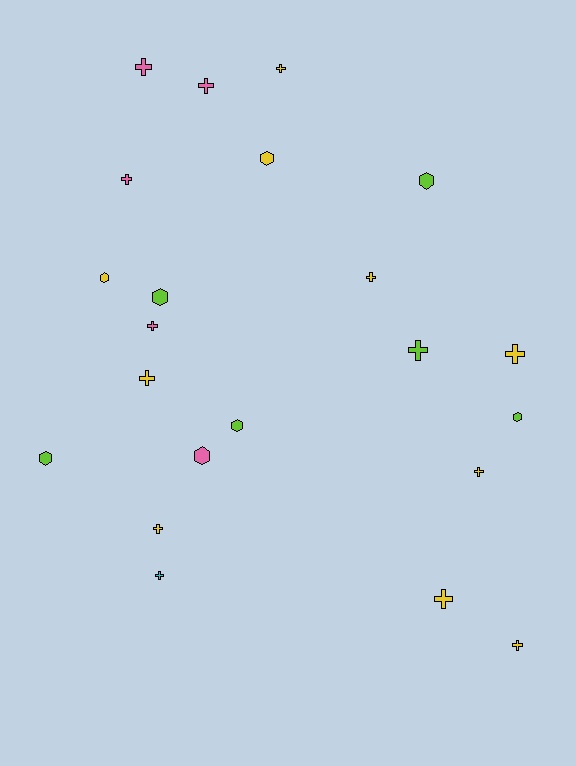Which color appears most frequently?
Yellow, with 10 objects.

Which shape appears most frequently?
Cross, with 14 objects.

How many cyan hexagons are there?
There are no cyan hexagons.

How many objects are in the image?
There are 22 objects.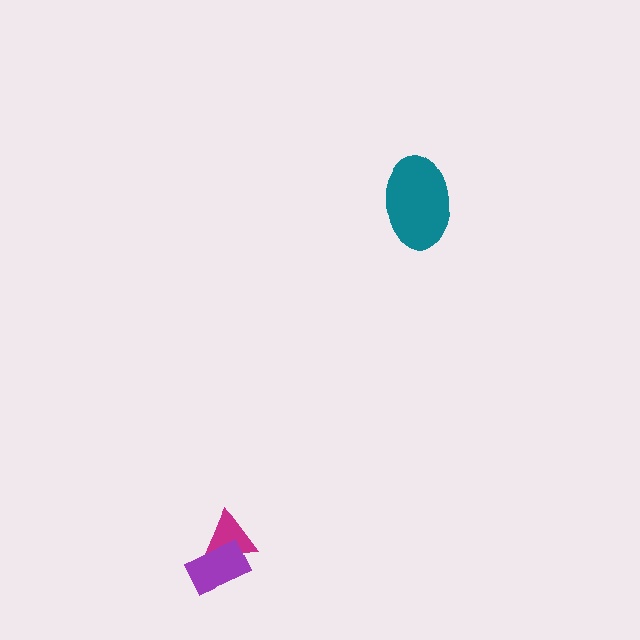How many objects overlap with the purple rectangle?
1 object overlaps with the purple rectangle.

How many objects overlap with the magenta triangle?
1 object overlaps with the magenta triangle.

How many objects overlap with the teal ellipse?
0 objects overlap with the teal ellipse.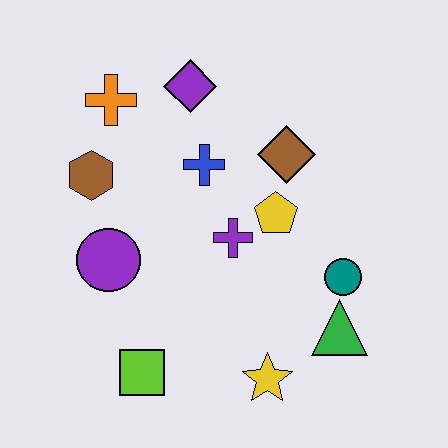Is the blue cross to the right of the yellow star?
No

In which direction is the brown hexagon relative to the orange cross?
The brown hexagon is below the orange cross.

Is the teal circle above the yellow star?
Yes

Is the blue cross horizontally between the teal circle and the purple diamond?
Yes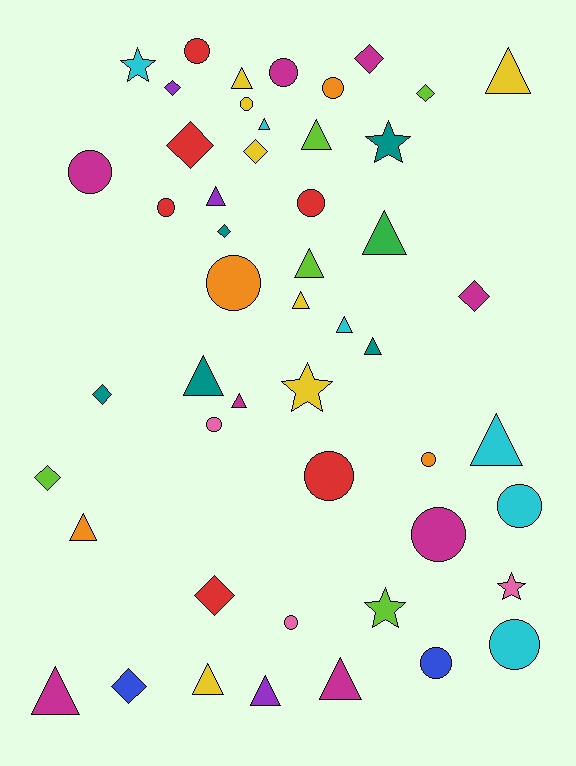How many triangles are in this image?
There are 18 triangles.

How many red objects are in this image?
There are 6 red objects.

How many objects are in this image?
There are 50 objects.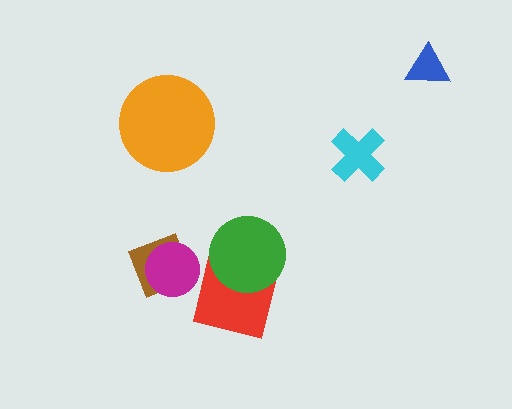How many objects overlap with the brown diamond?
1 object overlaps with the brown diamond.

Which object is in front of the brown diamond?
The magenta circle is in front of the brown diamond.